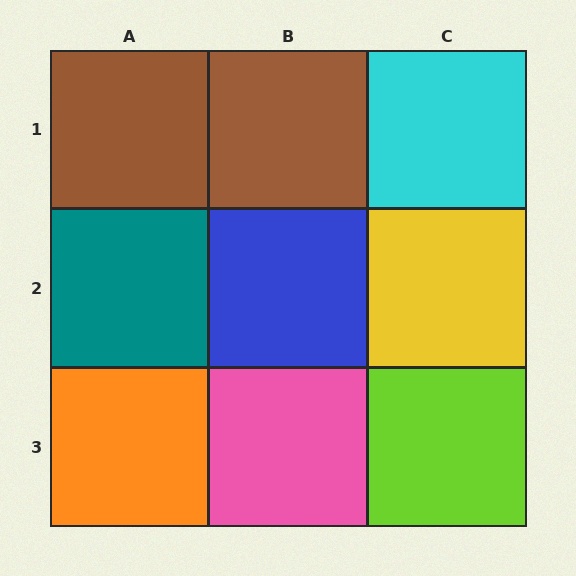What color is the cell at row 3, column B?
Pink.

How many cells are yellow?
1 cell is yellow.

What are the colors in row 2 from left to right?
Teal, blue, yellow.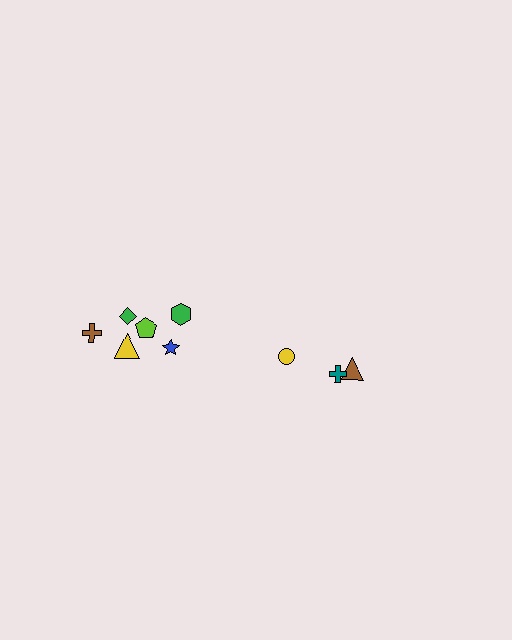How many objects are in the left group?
There are 6 objects.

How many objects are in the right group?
There are 3 objects.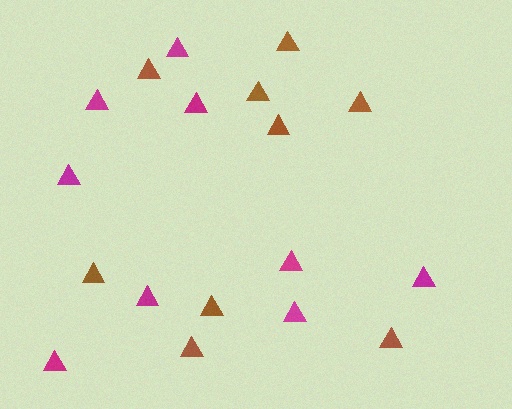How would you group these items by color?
There are 2 groups: one group of magenta triangles (9) and one group of brown triangles (9).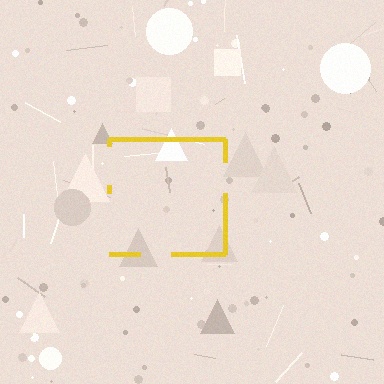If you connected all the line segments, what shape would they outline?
They would outline a square.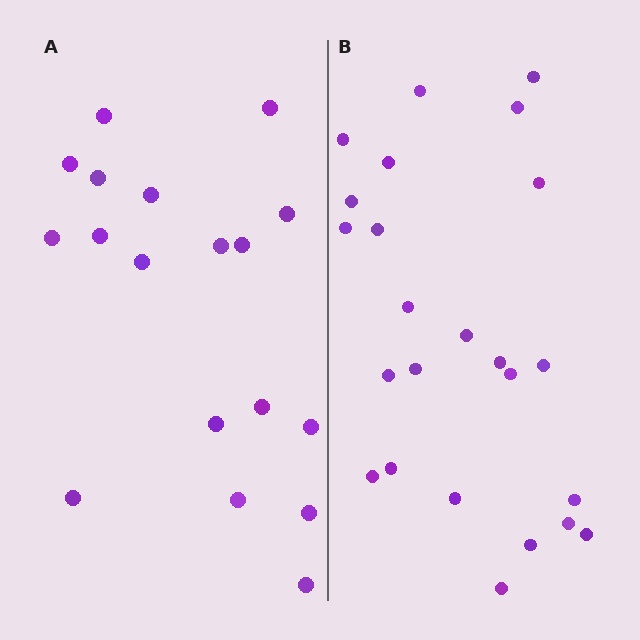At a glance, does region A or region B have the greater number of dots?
Region B (the right region) has more dots.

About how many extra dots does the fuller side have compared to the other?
Region B has about 6 more dots than region A.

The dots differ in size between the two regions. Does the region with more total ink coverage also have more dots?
No. Region A has more total ink coverage because its dots are larger, but region B actually contains more individual dots. Total area can be misleading — the number of items is what matters here.